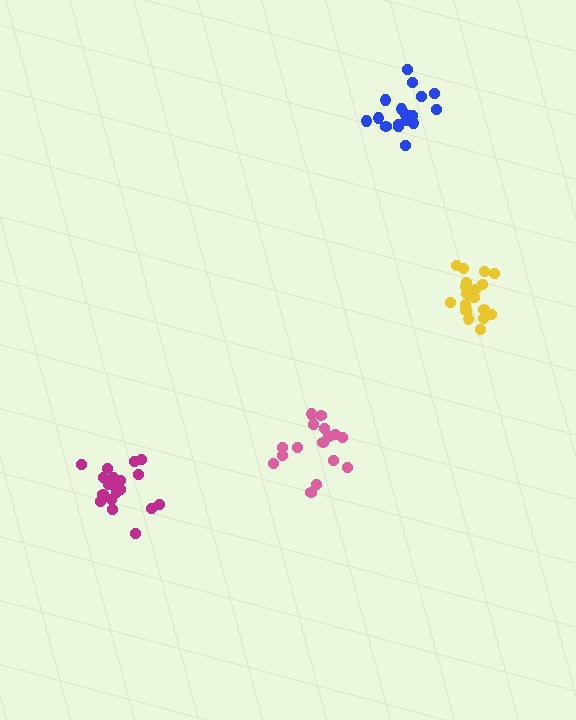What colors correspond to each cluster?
The clusters are colored: pink, blue, yellow, magenta.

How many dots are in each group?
Group 1: 16 dots, Group 2: 17 dots, Group 3: 19 dots, Group 4: 21 dots (73 total).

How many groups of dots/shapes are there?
There are 4 groups.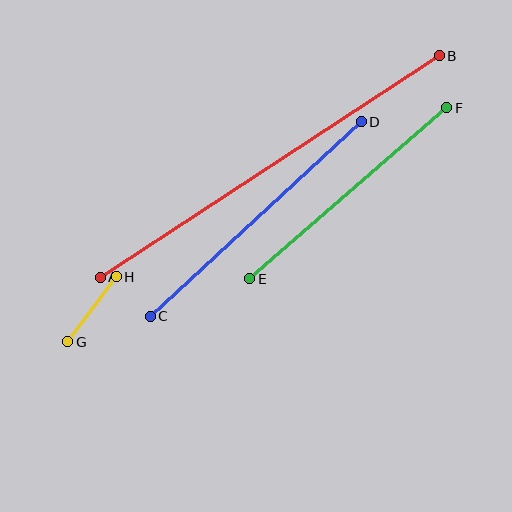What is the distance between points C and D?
The distance is approximately 287 pixels.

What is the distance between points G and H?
The distance is approximately 81 pixels.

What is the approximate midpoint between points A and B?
The midpoint is at approximately (270, 166) pixels.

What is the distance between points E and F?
The distance is approximately 261 pixels.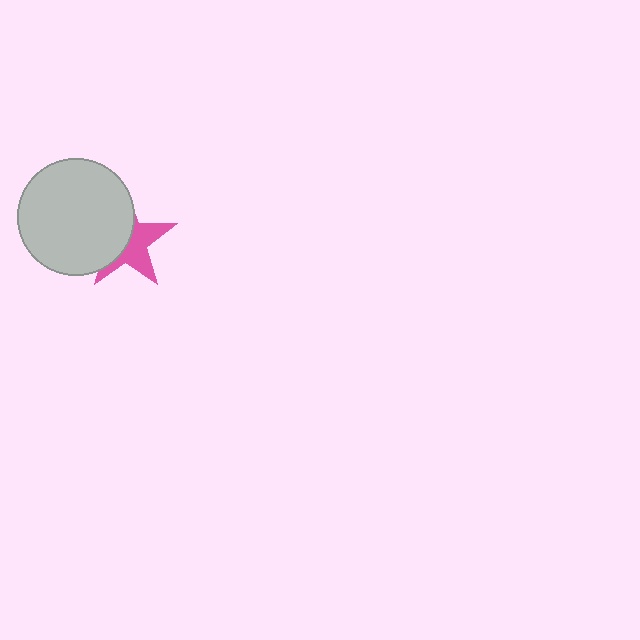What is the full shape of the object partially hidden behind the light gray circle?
The partially hidden object is a pink star.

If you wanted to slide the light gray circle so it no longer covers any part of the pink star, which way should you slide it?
Slide it left — that is the most direct way to separate the two shapes.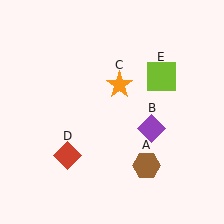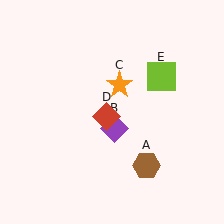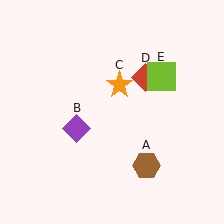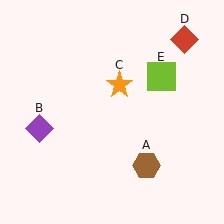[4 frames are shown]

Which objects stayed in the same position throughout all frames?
Brown hexagon (object A) and orange star (object C) and lime square (object E) remained stationary.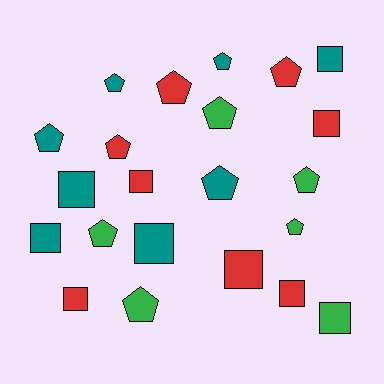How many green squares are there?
There is 1 green square.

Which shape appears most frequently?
Pentagon, with 12 objects.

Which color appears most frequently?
Red, with 8 objects.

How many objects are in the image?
There are 22 objects.